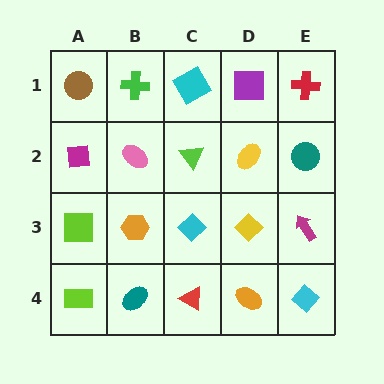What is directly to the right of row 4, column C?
An orange ellipse.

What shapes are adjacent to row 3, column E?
A teal circle (row 2, column E), a cyan diamond (row 4, column E), a yellow diamond (row 3, column D).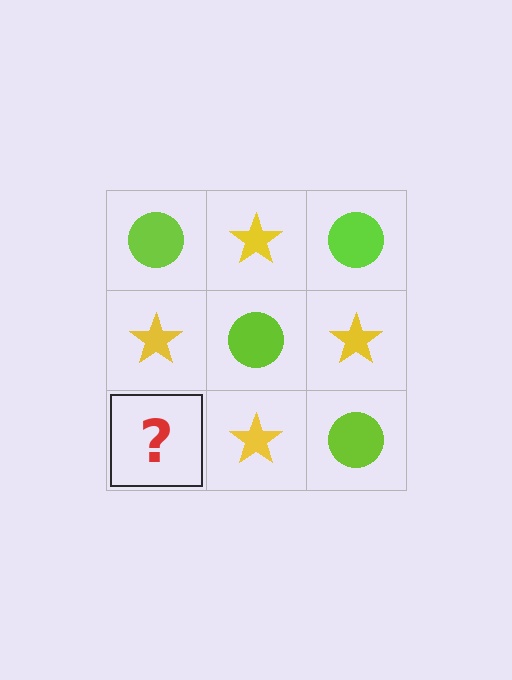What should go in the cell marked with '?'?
The missing cell should contain a lime circle.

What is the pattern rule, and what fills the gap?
The rule is that it alternates lime circle and yellow star in a checkerboard pattern. The gap should be filled with a lime circle.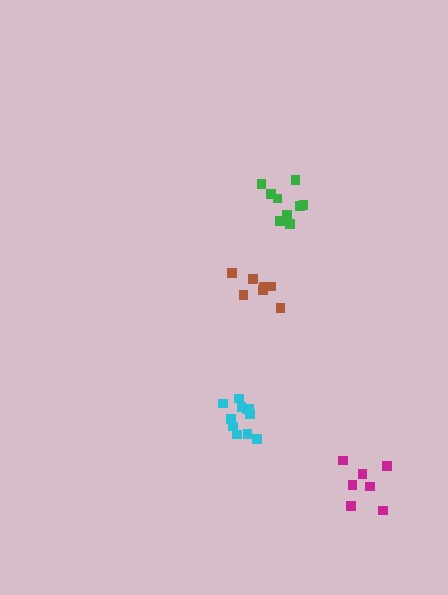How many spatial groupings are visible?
There are 4 spatial groupings.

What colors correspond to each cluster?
The clusters are colored: magenta, brown, cyan, green.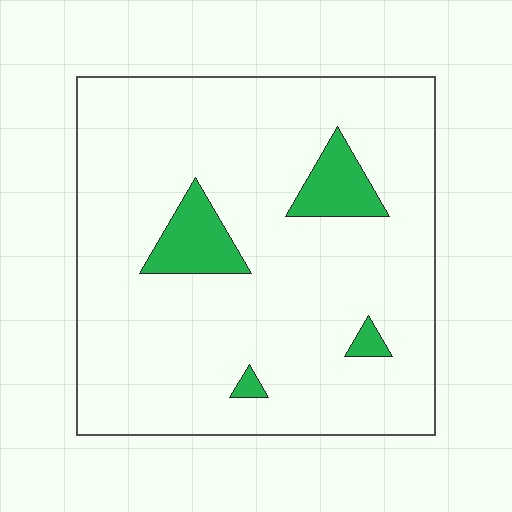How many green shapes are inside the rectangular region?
4.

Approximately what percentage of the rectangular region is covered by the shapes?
Approximately 10%.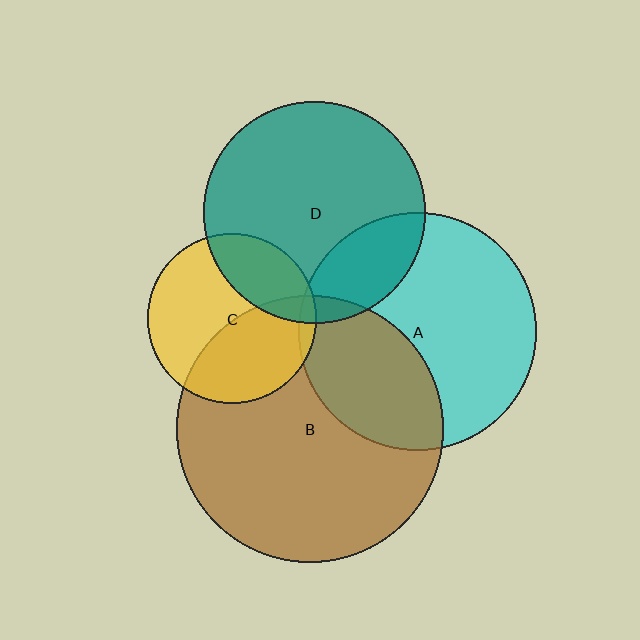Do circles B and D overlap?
Yes.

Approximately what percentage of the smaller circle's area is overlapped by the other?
Approximately 5%.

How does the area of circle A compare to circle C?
Approximately 2.0 times.